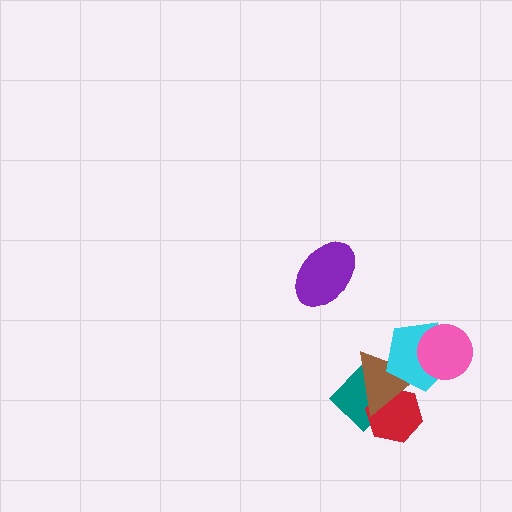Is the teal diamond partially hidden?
Yes, it is partially covered by another shape.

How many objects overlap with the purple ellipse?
0 objects overlap with the purple ellipse.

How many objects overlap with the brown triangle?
3 objects overlap with the brown triangle.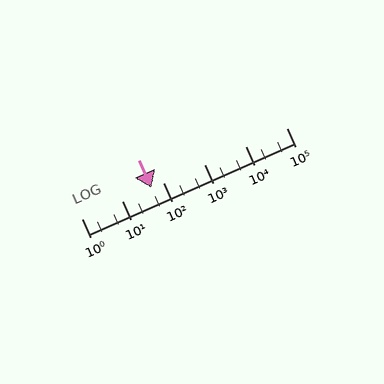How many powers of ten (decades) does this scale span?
The scale spans 5 decades, from 1 to 100000.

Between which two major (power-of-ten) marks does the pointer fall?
The pointer is between 10 and 100.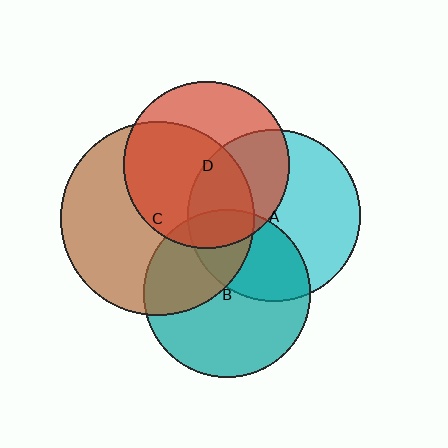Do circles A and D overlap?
Yes.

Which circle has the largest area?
Circle C (brown).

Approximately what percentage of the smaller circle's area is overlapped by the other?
Approximately 40%.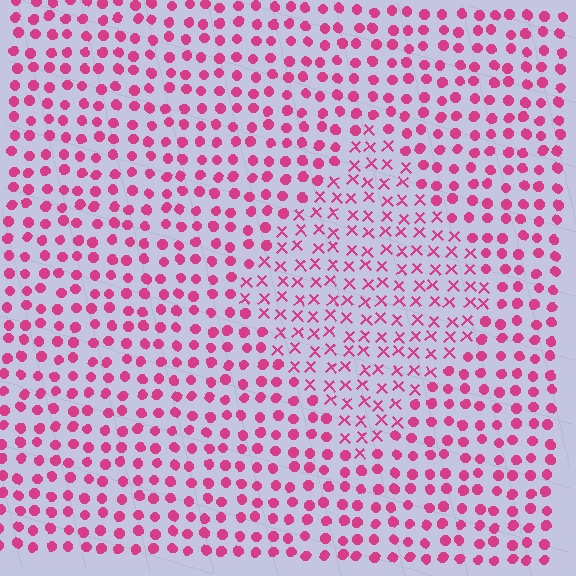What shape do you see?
I see a diamond.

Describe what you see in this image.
The image is filled with small magenta elements arranged in a uniform grid. A diamond-shaped region contains X marks, while the surrounding area contains circles. The boundary is defined purely by the change in element shape.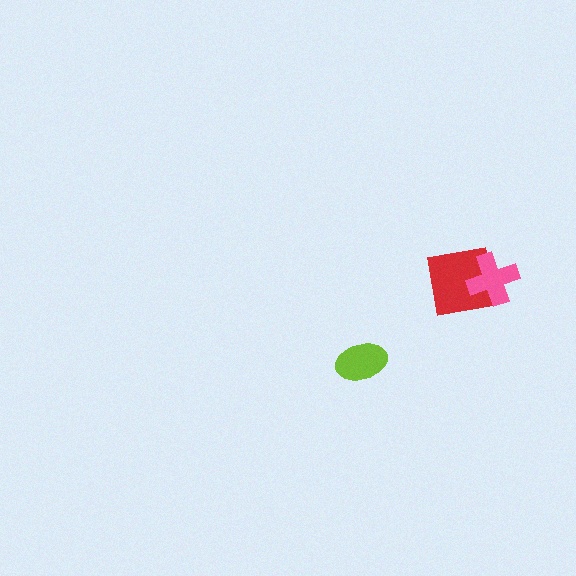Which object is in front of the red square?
The pink cross is in front of the red square.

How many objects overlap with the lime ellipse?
0 objects overlap with the lime ellipse.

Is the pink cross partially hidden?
No, no other shape covers it.